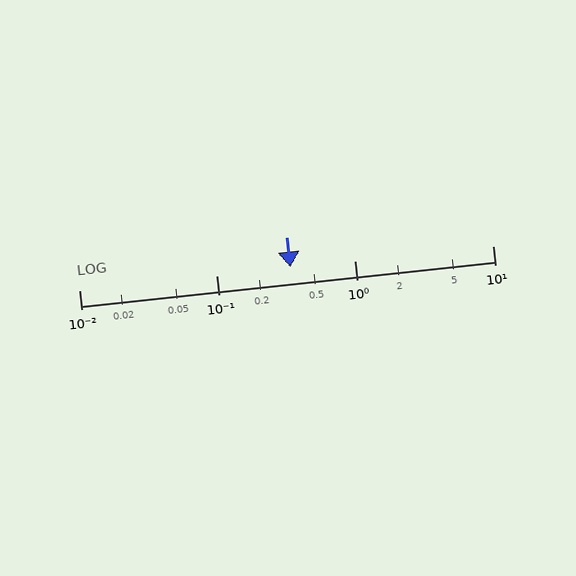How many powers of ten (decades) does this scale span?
The scale spans 3 decades, from 0.01 to 10.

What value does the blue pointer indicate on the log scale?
The pointer indicates approximately 0.34.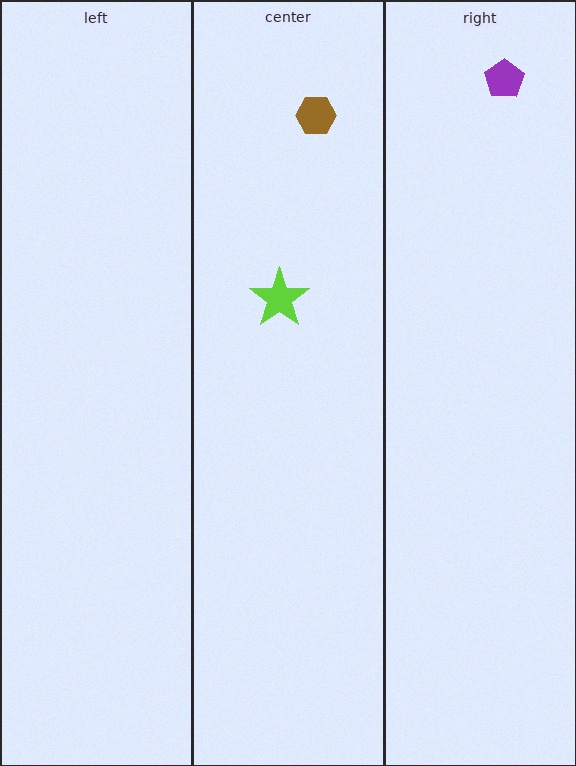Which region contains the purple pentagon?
The right region.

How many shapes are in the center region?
2.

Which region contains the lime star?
The center region.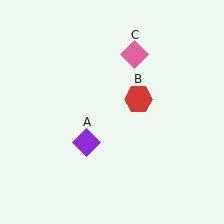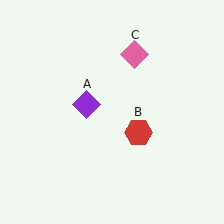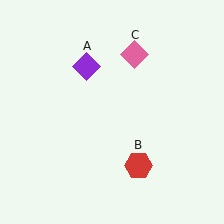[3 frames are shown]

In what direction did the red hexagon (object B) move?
The red hexagon (object B) moved down.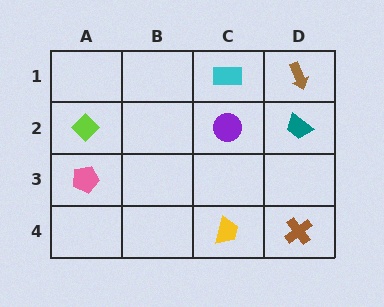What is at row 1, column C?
A cyan rectangle.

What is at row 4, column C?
A yellow trapezoid.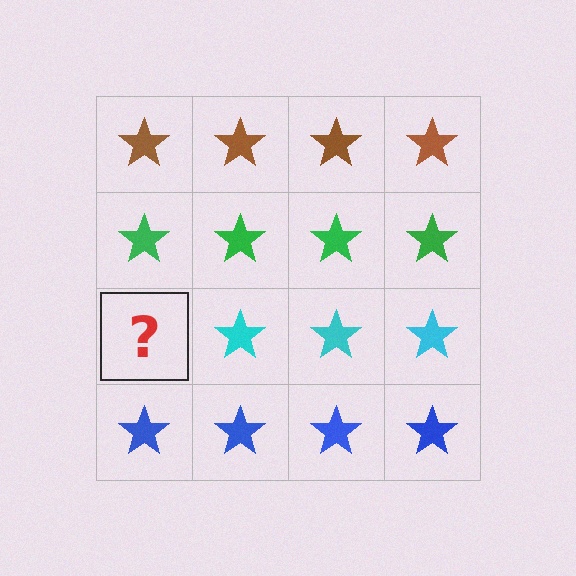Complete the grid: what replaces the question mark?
The question mark should be replaced with a cyan star.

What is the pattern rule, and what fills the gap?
The rule is that each row has a consistent color. The gap should be filled with a cyan star.